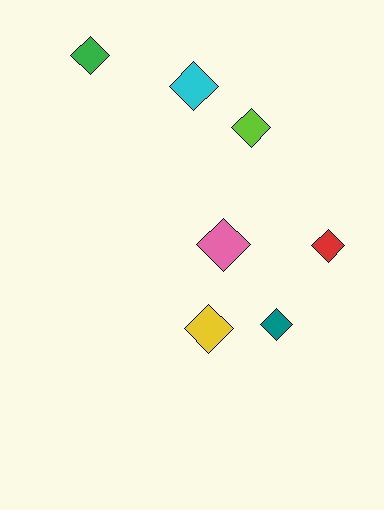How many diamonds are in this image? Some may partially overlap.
There are 7 diamonds.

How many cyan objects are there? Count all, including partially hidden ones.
There is 1 cyan object.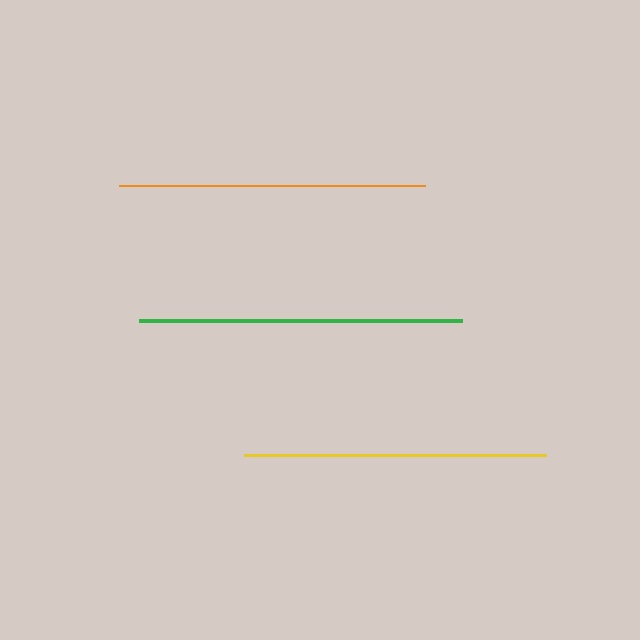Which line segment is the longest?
The green line is the longest at approximately 323 pixels.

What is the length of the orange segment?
The orange segment is approximately 306 pixels long.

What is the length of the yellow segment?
The yellow segment is approximately 302 pixels long.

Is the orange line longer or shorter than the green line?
The green line is longer than the orange line.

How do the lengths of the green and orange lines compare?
The green and orange lines are approximately the same length.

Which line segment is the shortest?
The yellow line is the shortest at approximately 302 pixels.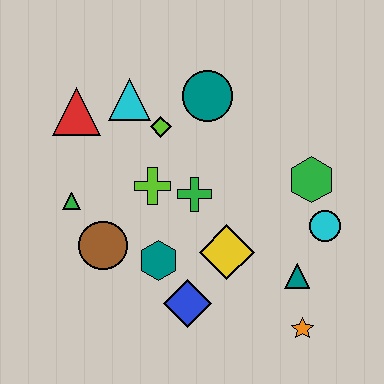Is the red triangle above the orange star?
Yes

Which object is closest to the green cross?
The lime cross is closest to the green cross.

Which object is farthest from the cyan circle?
The red triangle is farthest from the cyan circle.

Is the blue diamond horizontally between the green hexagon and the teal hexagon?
Yes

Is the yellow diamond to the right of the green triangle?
Yes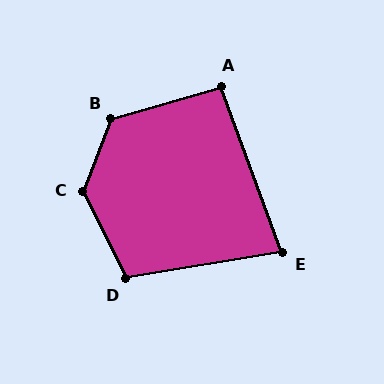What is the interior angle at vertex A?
Approximately 94 degrees (approximately right).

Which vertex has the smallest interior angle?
E, at approximately 79 degrees.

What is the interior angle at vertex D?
Approximately 107 degrees (obtuse).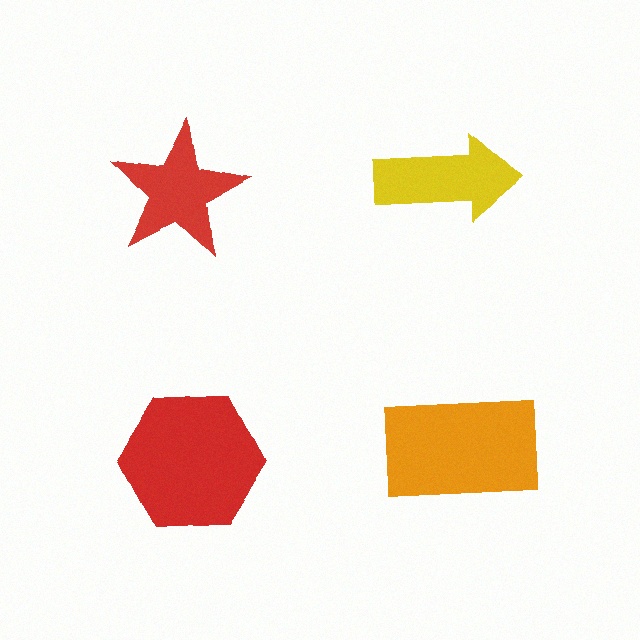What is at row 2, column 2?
An orange rectangle.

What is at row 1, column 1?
A red star.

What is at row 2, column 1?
A red hexagon.